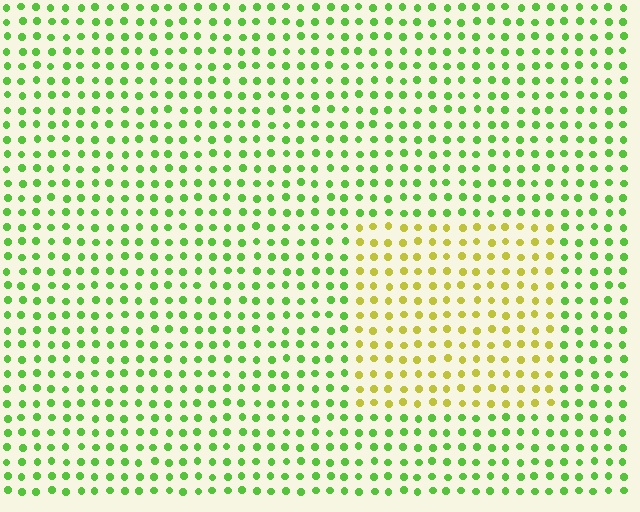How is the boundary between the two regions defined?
The boundary is defined purely by a slight shift in hue (about 47 degrees). Spacing, size, and orientation are identical on both sides.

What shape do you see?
I see a rectangle.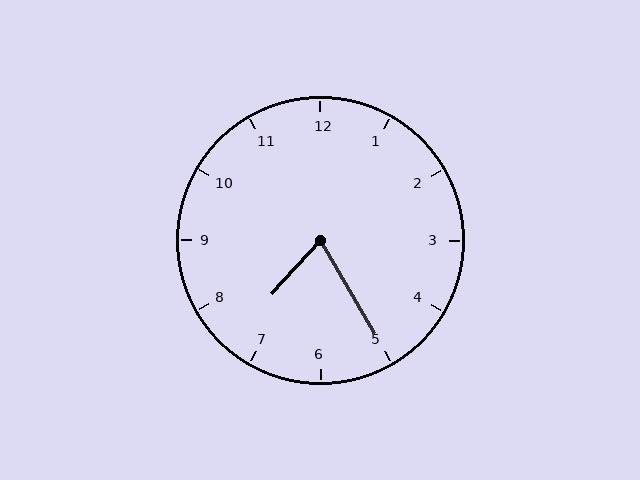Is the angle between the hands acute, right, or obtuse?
It is acute.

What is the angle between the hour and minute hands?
Approximately 72 degrees.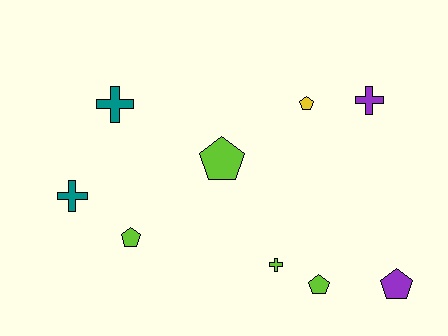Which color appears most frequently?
Lime, with 4 objects.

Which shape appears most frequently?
Pentagon, with 5 objects.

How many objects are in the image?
There are 9 objects.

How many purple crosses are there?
There is 1 purple cross.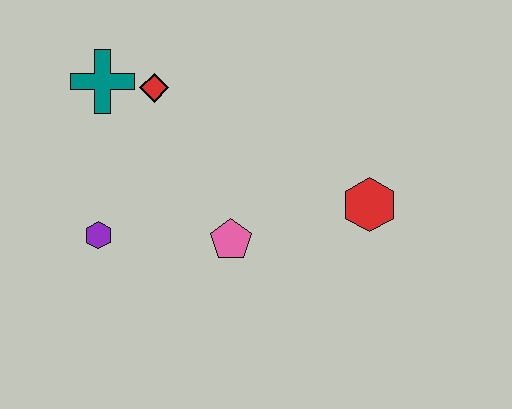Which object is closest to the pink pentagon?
The purple hexagon is closest to the pink pentagon.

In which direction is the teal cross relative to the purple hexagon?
The teal cross is above the purple hexagon.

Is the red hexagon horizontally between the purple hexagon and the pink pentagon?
No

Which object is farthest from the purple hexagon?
The red hexagon is farthest from the purple hexagon.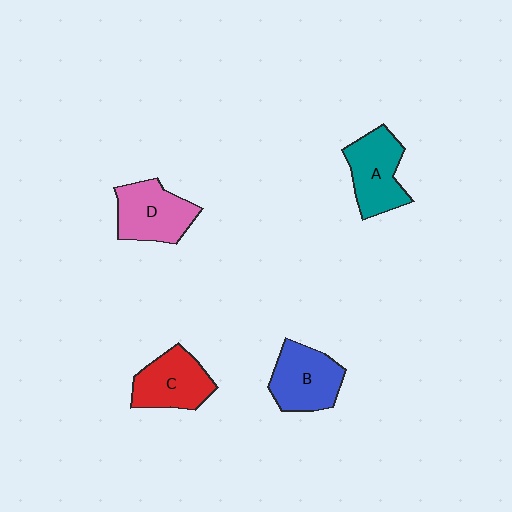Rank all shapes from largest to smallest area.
From largest to smallest: B (blue), A (teal), D (pink), C (red).